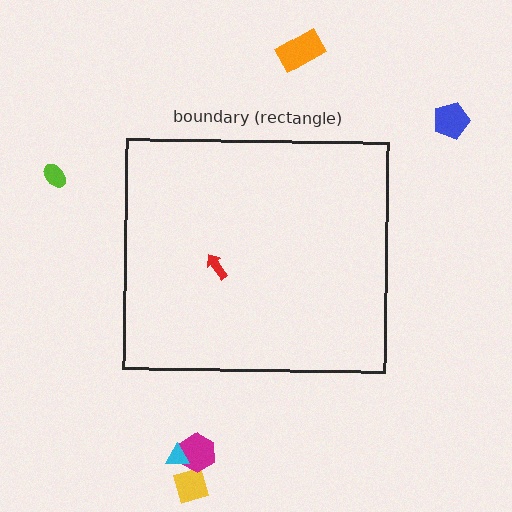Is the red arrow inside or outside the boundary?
Inside.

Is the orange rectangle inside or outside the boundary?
Outside.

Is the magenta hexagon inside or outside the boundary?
Outside.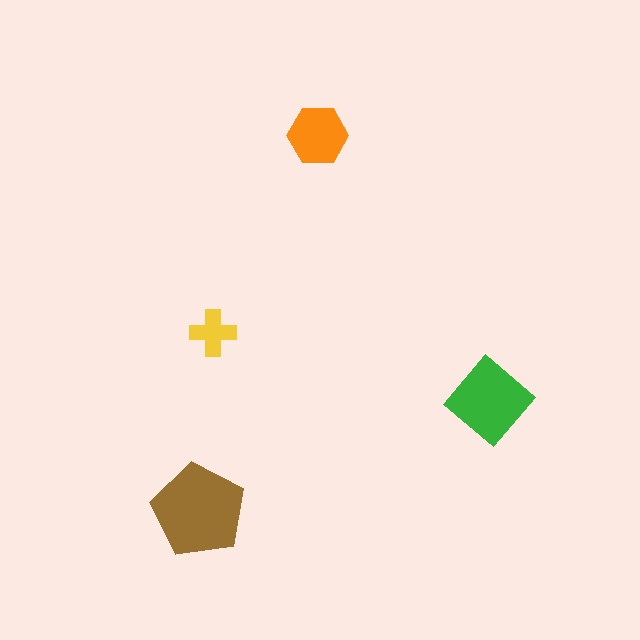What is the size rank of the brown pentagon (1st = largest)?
1st.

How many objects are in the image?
There are 4 objects in the image.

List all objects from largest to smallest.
The brown pentagon, the green diamond, the orange hexagon, the yellow cross.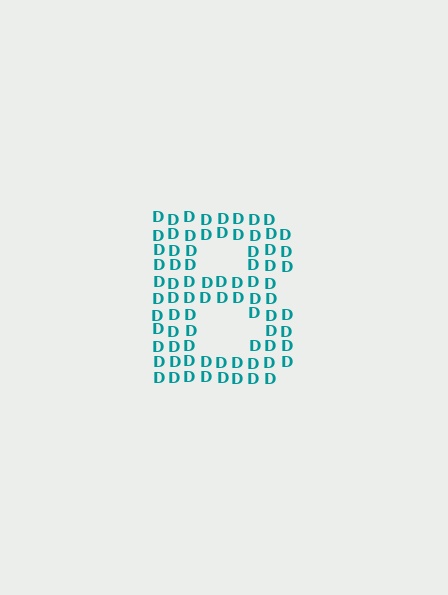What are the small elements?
The small elements are letter D's.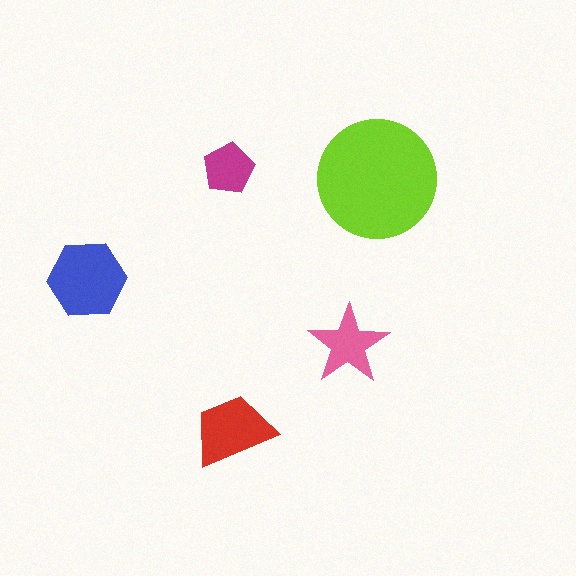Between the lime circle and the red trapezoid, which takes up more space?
The lime circle.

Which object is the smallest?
The magenta pentagon.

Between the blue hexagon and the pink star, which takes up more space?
The blue hexagon.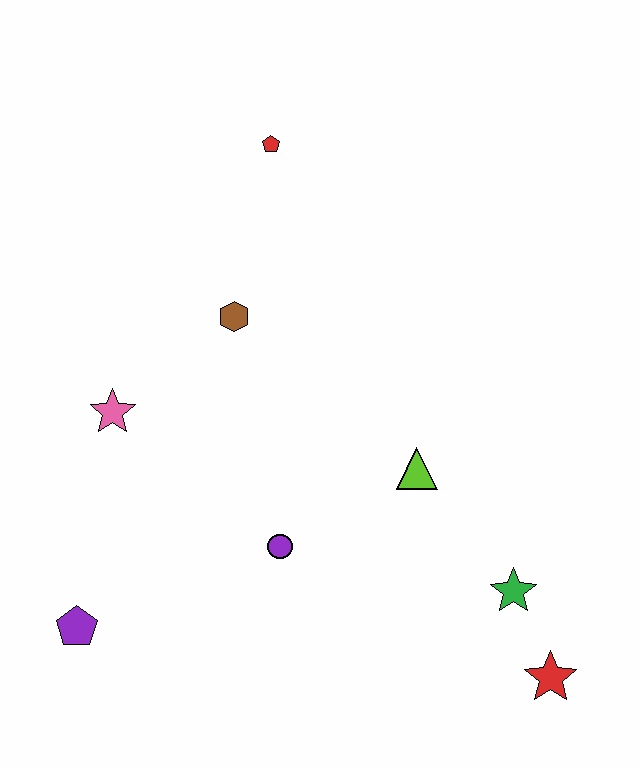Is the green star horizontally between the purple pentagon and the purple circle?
No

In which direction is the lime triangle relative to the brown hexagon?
The lime triangle is to the right of the brown hexagon.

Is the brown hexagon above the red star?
Yes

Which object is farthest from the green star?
The red pentagon is farthest from the green star.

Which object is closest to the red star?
The green star is closest to the red star.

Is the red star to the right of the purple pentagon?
Yes